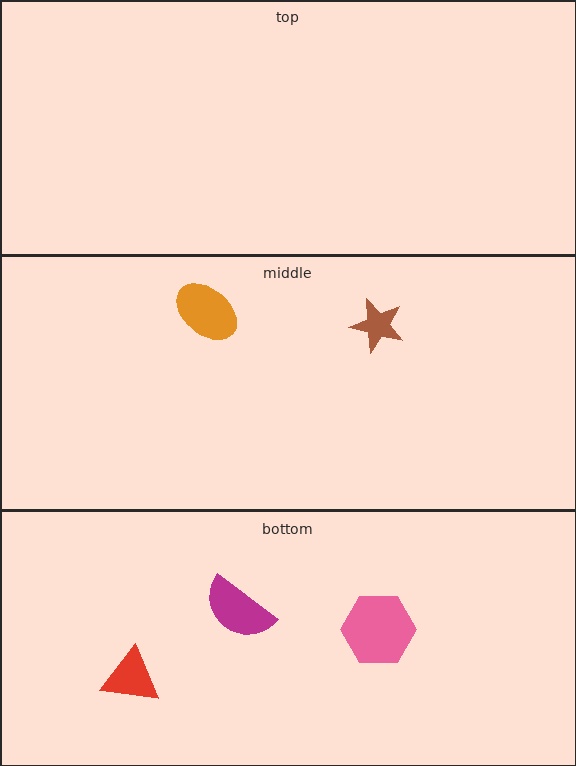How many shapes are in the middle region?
2.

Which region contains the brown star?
The middle region.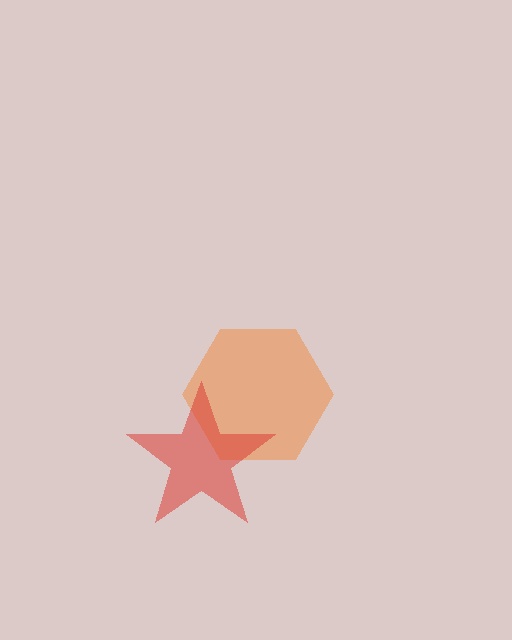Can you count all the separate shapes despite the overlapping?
Yes, there are 2 separate shapes.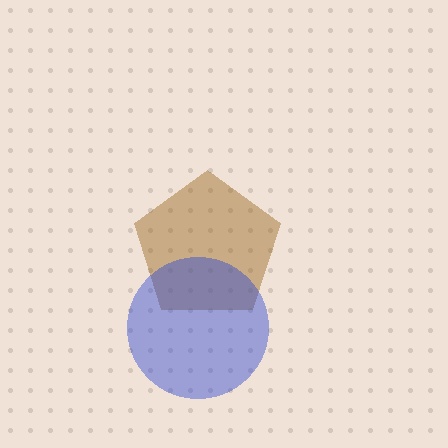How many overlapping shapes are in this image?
There are 2 overlapping shapes in the image.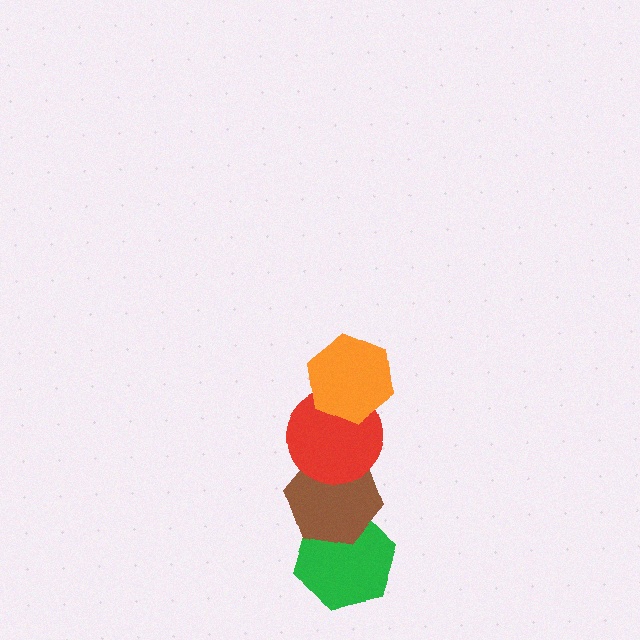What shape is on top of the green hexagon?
The brown hexagon is on top of the green hexagon.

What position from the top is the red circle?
The red circle is 2nd from the top.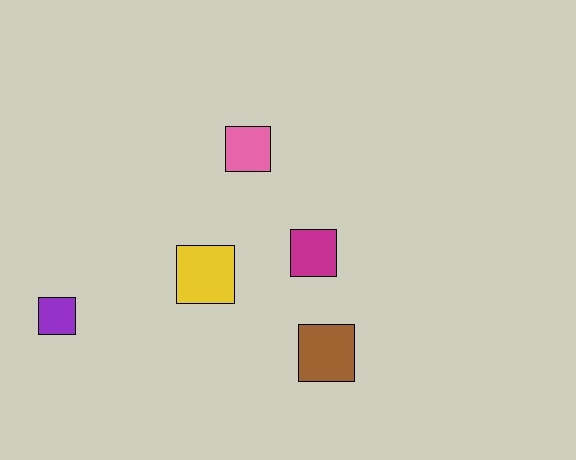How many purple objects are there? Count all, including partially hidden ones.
There is 1 purple object.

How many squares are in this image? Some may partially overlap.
There are 5 squares.